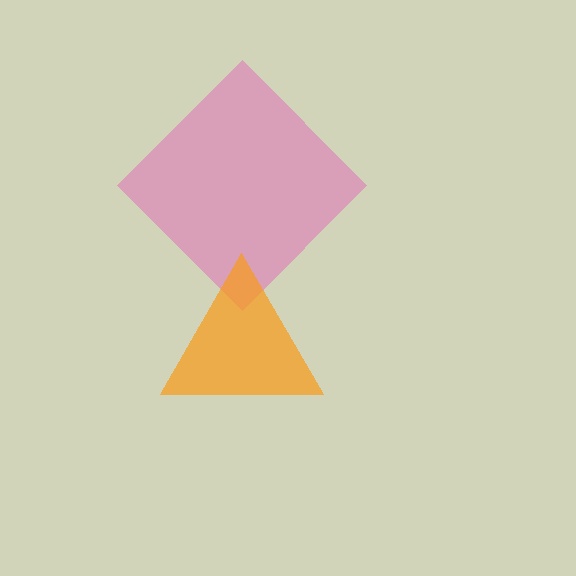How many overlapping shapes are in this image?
There are 2 overlapping shapes in the image.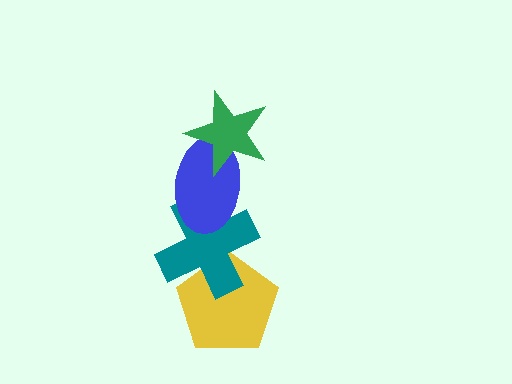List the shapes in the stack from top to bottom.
From top to bottom: the green star, the blue ellipse, the teal cross, the yellow pentagon.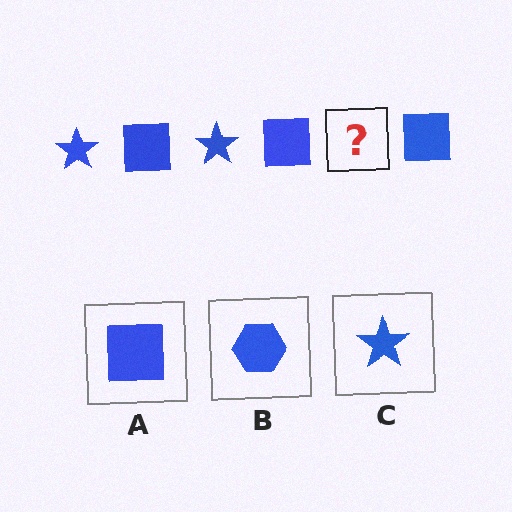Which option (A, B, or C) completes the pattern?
C.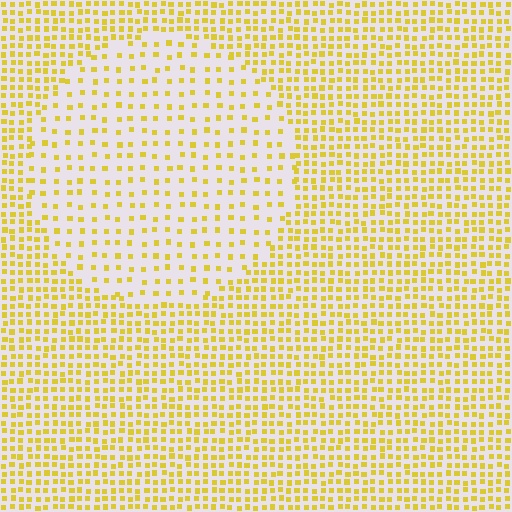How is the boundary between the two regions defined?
The boundary is defined by a change in element density (approximately 2.2x ratio). All elements are the same color, size, and shape.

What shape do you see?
I see a circle.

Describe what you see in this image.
The image contains small yellow elements arranged at two different densities. A circle-shaped region is visible where the elements are less densely packed than the surrounding area.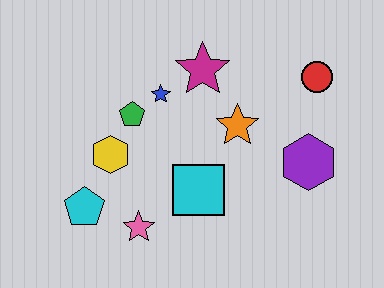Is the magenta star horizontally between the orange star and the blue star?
Yes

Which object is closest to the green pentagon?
The blue star is closest to the green pentagon.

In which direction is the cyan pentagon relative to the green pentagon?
The cyan pentagon is below the green pentagon.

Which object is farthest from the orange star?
The cyan pentagon is farthest from the orange star.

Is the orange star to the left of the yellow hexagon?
No